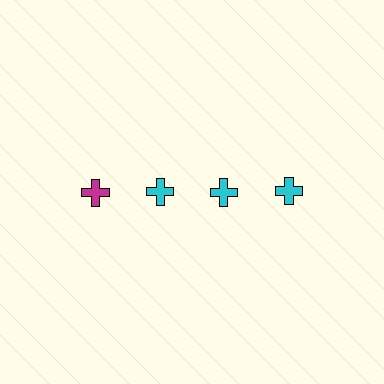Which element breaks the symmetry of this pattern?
The magenta cross in the top row, leftmost column breaks the symmetry. All other shapes are cyan crosses.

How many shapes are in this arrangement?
There are 4 shapes arranged in a grid pattern.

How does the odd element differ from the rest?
It has a different color: magenta instead of cyan.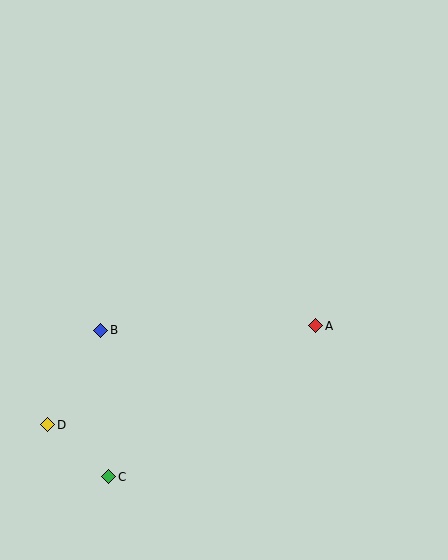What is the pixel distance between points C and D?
The distance between C and D is 80 pixels.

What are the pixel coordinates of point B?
Point B is at (101, 330).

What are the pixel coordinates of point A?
Point A is at (316, 326).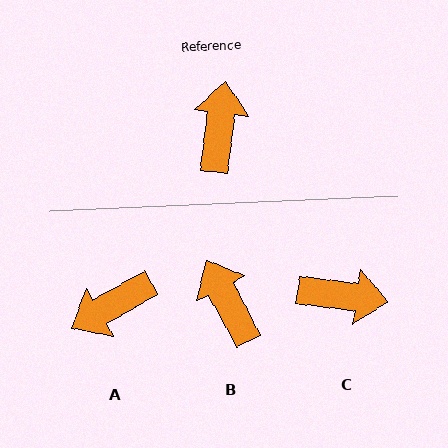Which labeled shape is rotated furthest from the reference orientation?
A, about 127 degrees away.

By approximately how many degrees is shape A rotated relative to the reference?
Approximately 127 degrees counter-clockwise.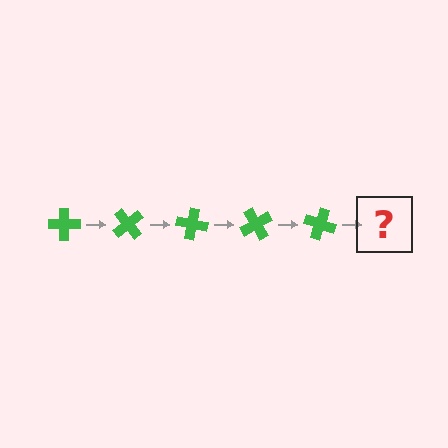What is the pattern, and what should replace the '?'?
The pattern is that the cross rotates 50 degrees each step. The '?' should be a green cross rotated 250 degrees.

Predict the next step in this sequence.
The next step is a green cross rotated 250 degrees.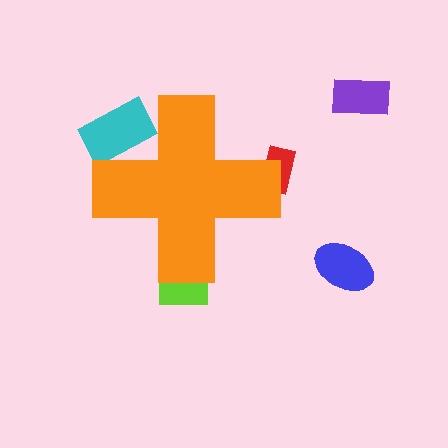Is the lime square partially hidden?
Yes, the lime square is partially hidden behind the orange cross.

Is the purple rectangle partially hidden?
No, the purple rectangle is fully visible.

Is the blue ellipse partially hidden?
No, the blue ellipse is fully visible.